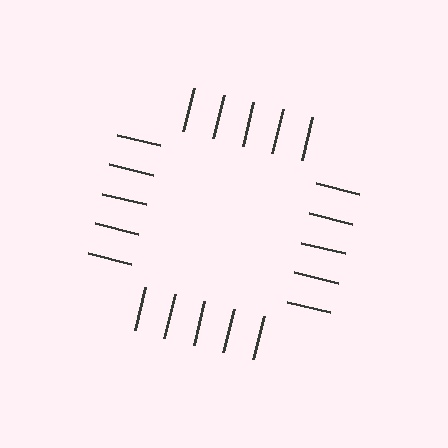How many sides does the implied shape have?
4 sides — the line-ends trace a square.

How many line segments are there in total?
20 — 5 along each of the 4 edges.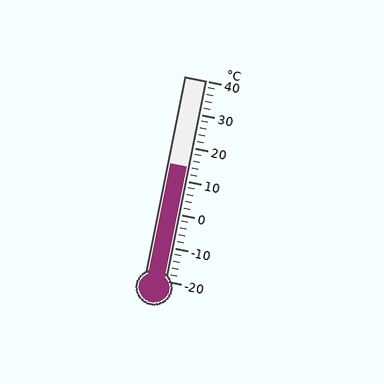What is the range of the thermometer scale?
The thermometer scale ranges from -20°C to 40°C.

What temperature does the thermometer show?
The thermometer shows approximately 14°C.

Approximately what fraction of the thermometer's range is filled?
The thermometer is filled to approximately 55% of its range.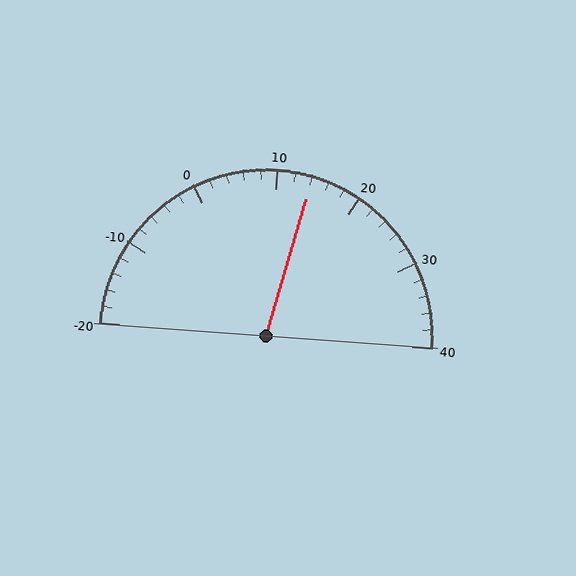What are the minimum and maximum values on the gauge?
The gauge ranges from -20 to 40.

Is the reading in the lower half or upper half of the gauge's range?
The reading is in the upper half of the range (-20 to 40).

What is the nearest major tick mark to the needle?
The nearest major tick mark is 10.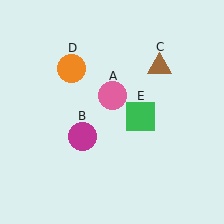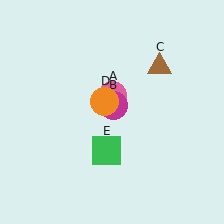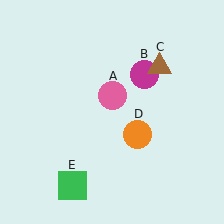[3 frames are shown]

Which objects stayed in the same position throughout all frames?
Pink circle (object A) and brown triangle (object C) remained stationary.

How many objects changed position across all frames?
3 objects changed position: magenta circle (object B), orange circle (object D), green square (object E).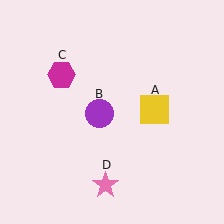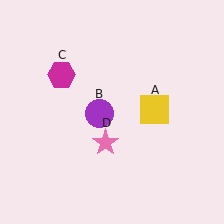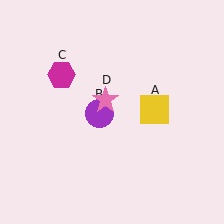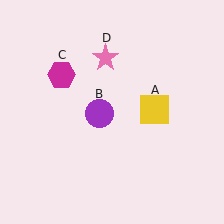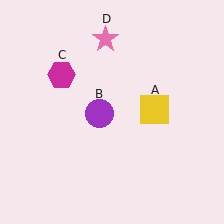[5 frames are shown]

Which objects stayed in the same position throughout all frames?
Yellow square (object A) and purple circle (object B) and magenta hexagon (object C) remained stationary.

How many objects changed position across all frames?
1 object changed position: pink star (object D).